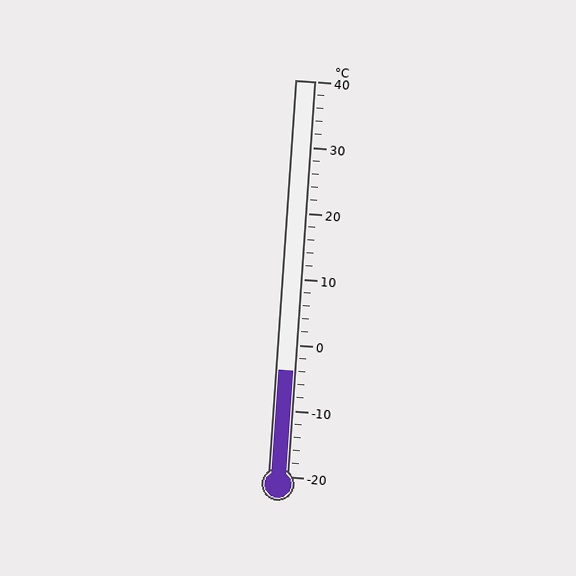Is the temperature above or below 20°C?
The temperature is below 20°C.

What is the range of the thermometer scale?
The thermometer scale ranges from -20°C to 40°C.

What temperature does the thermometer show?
The thermometer shows approximately -4°C.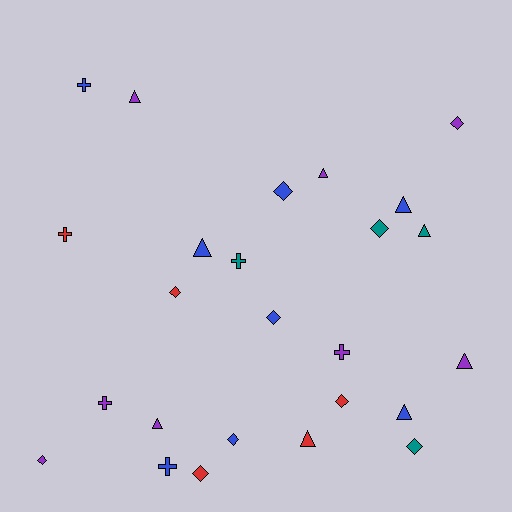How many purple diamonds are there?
There are 2 purple diamonds.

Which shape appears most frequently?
Diamond, with 10 objects.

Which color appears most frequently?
Purple, with 8 objects.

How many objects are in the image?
There are 25 objects.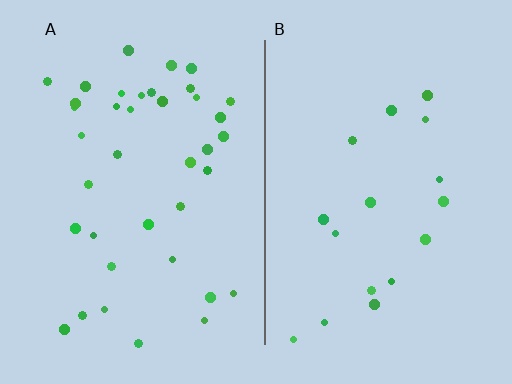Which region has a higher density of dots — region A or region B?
A (the left).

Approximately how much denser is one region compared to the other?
Approximately 2.3× — region A over region B.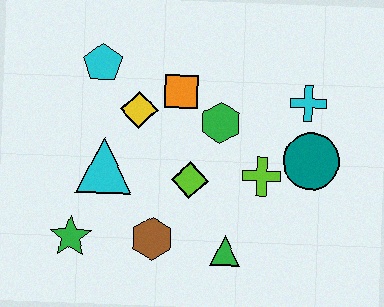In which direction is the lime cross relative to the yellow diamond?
The lime cross is to the right of the yellow diamond.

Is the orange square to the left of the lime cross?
Yes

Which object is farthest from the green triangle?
The cyan pentagon is farthest from the green triangle.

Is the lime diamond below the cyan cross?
Yes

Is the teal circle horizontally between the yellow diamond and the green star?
No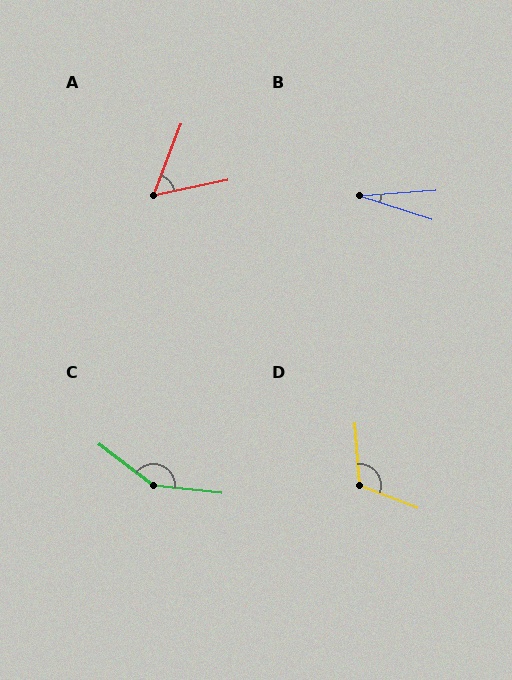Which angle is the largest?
C, at approximately 149 degrees.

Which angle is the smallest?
B, at approximately 22 degrees.